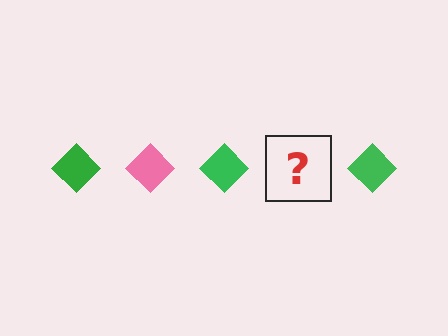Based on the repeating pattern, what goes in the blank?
The blank should be a pink diamond.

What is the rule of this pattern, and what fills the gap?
The rule is that the pattern cycles through green, pink diamonds. The gap should be filled with a pink diamond.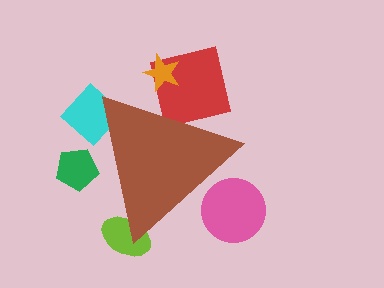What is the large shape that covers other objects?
A brown triangle.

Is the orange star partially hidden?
Yes, the orange star is partially hidden behind the brown triangle.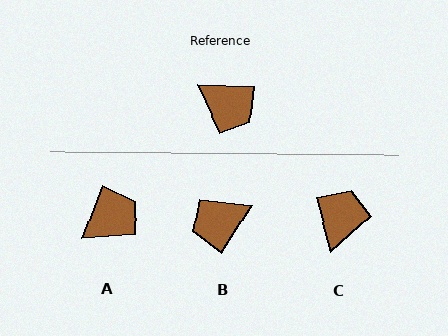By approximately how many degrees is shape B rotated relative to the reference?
Approximately 120 degrees clockwise.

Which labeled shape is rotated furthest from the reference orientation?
B, about 120 degrees away.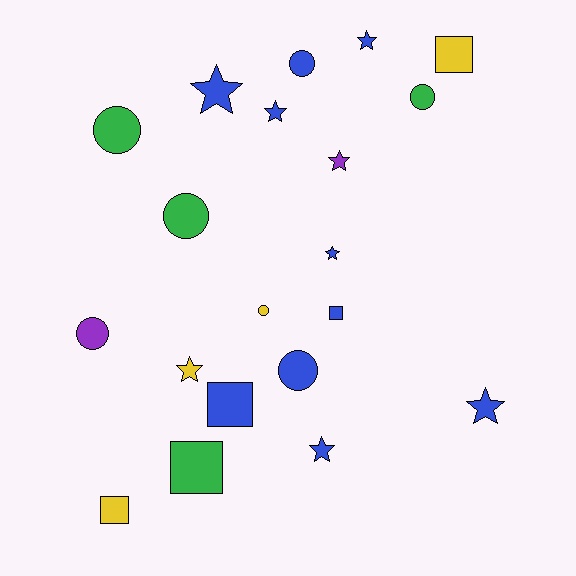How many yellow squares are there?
There are 2 yellow squares.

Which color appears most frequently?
Blue, with 10 objects.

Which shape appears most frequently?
Star, with 8 objects.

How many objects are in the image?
There are 20 objects.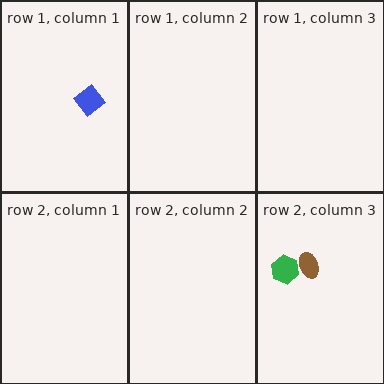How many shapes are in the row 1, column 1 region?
1.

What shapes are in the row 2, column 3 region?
The brown ellipse, the green hexagon.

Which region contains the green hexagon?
The row 2, column 3 region.